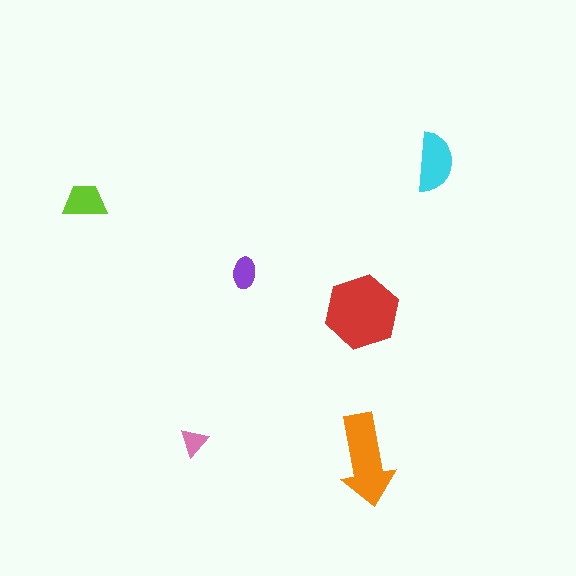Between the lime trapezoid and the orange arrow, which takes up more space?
The orange arrow.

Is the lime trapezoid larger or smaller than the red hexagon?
Smaller.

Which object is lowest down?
The orange arrow is bottommost.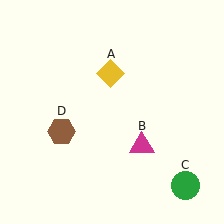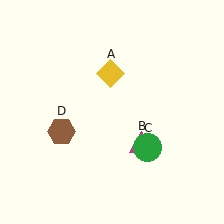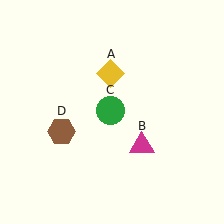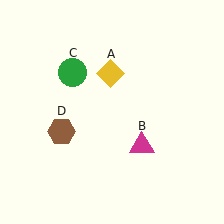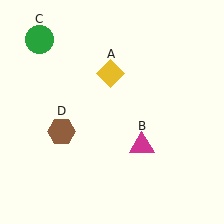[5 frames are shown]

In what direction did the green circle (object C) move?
The green circle (object C) moved up and to the left.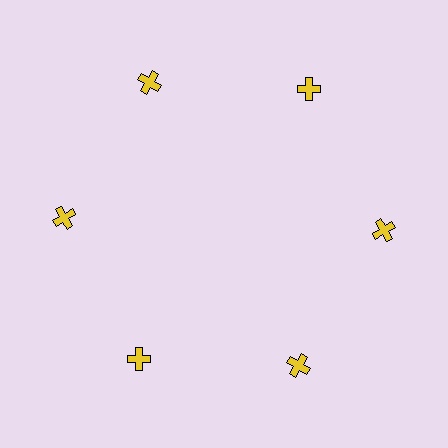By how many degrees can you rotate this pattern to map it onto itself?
The pattern maps onto itself every 60 degrees of rotation.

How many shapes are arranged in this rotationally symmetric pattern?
There are 6 shapes, arranged in 6 groups of 1.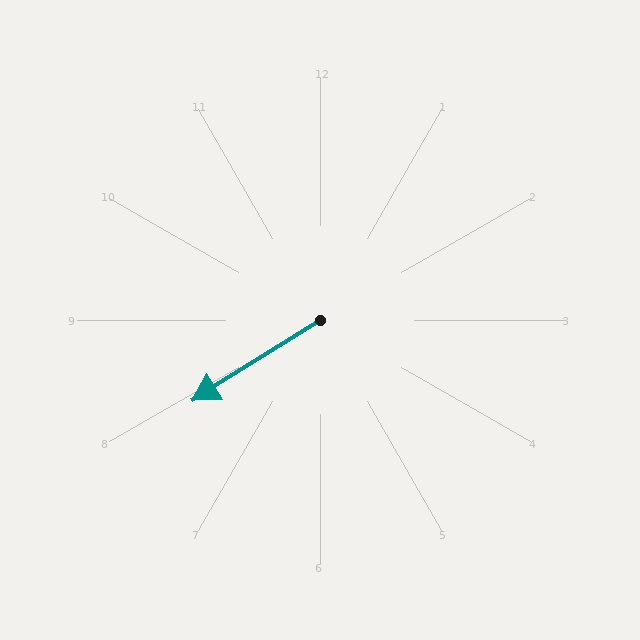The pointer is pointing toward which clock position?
Roughly 8 o'clock.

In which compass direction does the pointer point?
Southwest.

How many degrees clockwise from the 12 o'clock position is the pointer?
Approximately 238 degrees.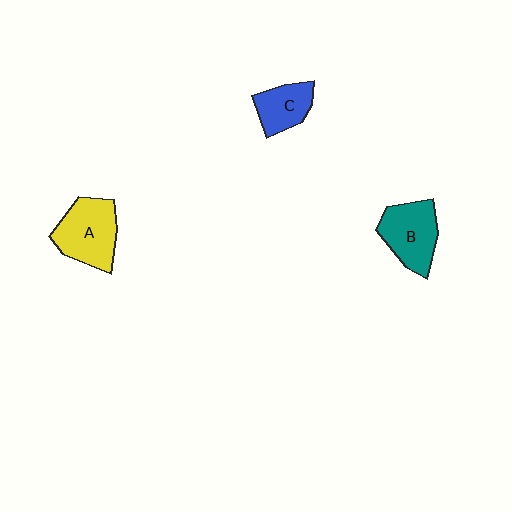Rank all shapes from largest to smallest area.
From largest to smallest: A (yellow), B (teal), C (blue).